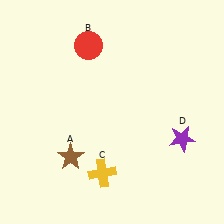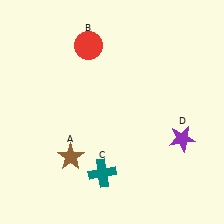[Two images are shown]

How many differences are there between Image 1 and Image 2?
There is 1 difference between the two images.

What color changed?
The cross (C) changed from yellow in Image 1 to teal in Image 2.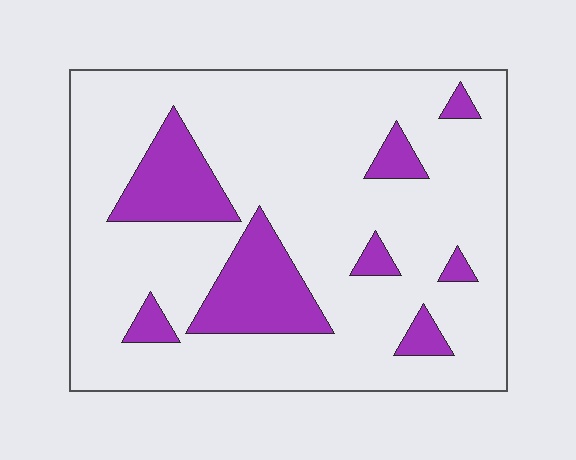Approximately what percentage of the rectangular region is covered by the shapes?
Approximately 20%.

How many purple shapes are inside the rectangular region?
8.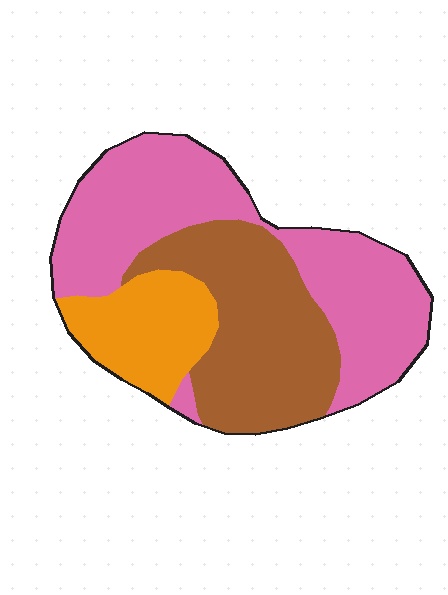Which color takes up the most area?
Pink, at roughly 50%.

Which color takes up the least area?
Orange, at roughly 20%.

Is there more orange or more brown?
Brown.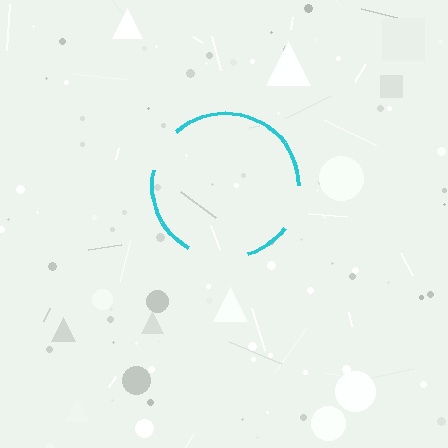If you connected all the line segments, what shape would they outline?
They would outline a circle.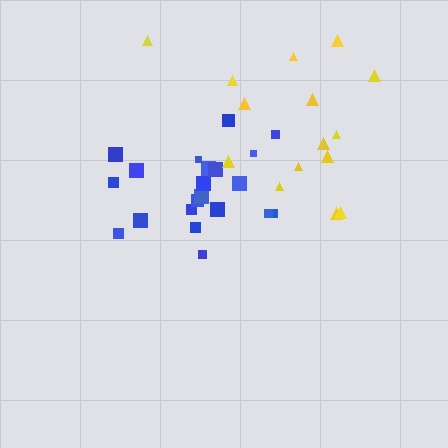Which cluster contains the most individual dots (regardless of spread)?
Blue (21).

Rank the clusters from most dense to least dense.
blue, yellow.